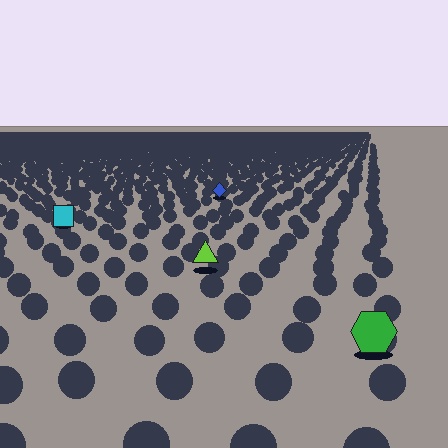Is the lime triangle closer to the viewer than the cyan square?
Yes. The lime triangle is closer — you can tell from the texture gradient: the ground texture is coarser near it.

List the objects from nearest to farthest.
From nearest to farthest: the green hexagon, the lime triangle, the cyan square, the blue diamond.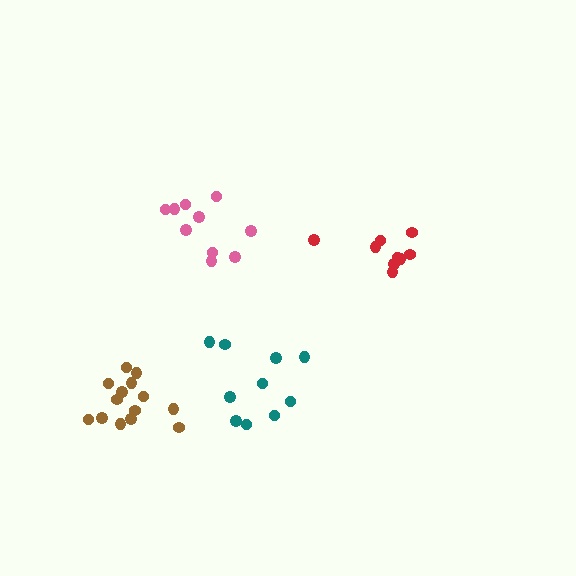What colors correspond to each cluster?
The clusters are colored: pink, brown, teal, red.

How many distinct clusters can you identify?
There are 4 distinct clusters.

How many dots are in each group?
Group 1: 10 dots, Group 2: 14 dots, Group 3: 10 dots, Group 4: 9 dots (43 total).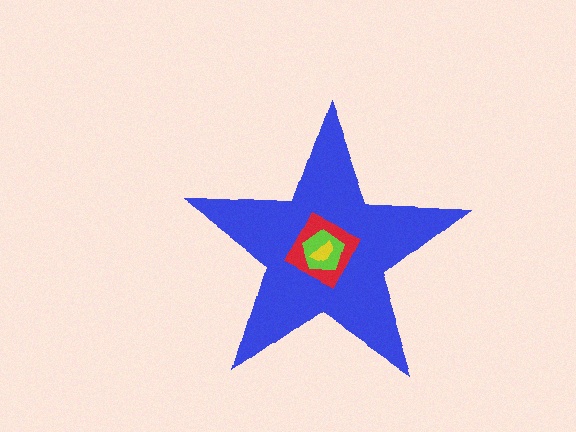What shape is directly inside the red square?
The lime pentagon.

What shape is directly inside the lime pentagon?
The yellow semicircle.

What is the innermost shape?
The yellow semicircle.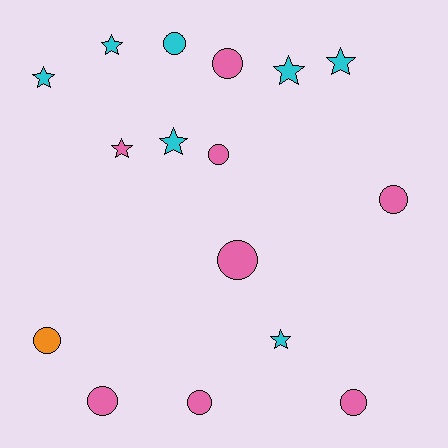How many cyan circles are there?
There is 1 cyan circle.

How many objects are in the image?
There are 16 objects.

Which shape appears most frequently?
Circle, with 9 objects.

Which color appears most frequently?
Pink, with 8 objects.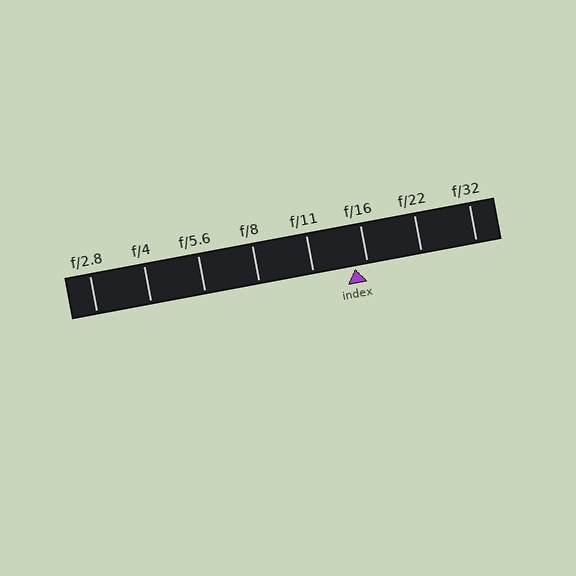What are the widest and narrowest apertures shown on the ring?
The widest aperture shown is f/2.8 and the narrowest is f/32.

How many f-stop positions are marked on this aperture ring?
There are 8 f-stop positions marked.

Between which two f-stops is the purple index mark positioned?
The index mark is between f/11 and f/16.